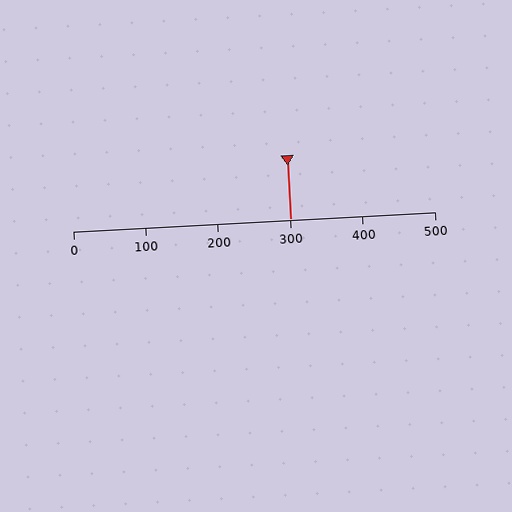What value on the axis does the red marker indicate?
The marker indicates approximately 300.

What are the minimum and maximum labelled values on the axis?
The axis runs from 0 to 500.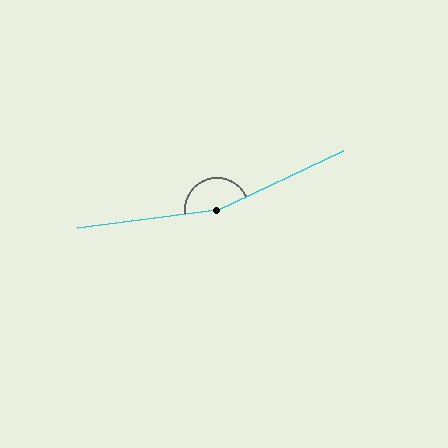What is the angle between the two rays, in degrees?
Approximately 162 degrees.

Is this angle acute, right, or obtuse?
It is obtuse.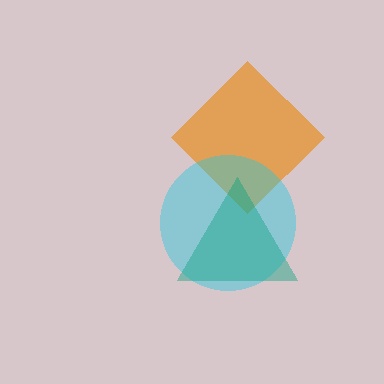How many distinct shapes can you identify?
There are 3 distinct shapes: an orange diamond, a cyan circle, a teal triangle.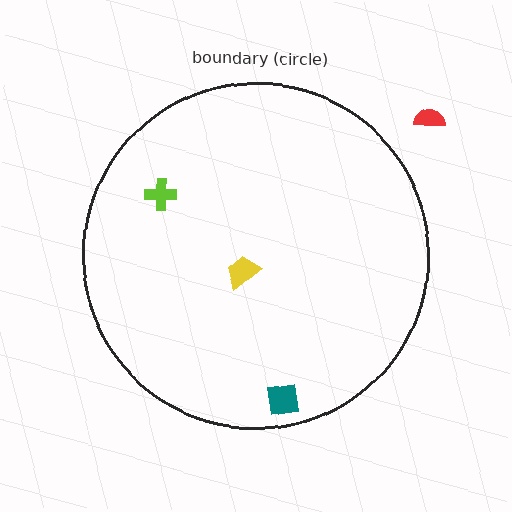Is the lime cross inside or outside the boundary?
Inside.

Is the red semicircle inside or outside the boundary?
Outside.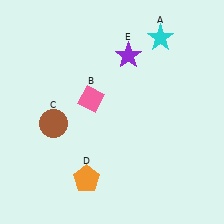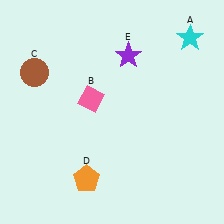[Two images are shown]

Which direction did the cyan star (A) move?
The cyan star (A) moved right.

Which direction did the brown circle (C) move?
The brown circle (C) moved up.